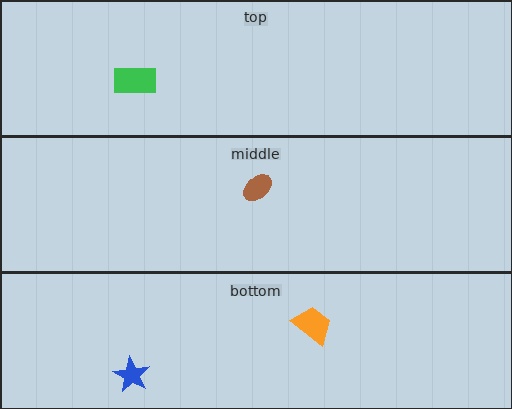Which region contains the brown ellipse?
The middle region.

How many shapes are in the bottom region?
2.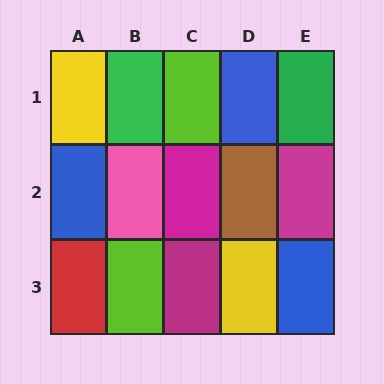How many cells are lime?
2 cells are lime.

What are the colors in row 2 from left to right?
Blue, pink, magenta, brown, magenta.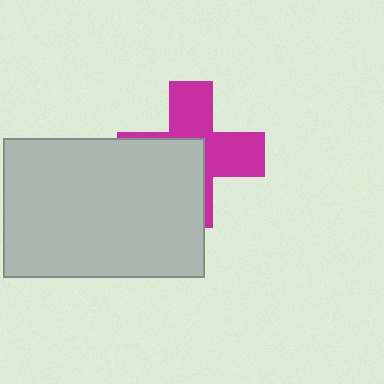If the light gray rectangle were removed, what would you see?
You would see the complete magenta cross.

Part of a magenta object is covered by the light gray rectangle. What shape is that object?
It is a cross.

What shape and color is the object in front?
The object in front is a light gray rectangle.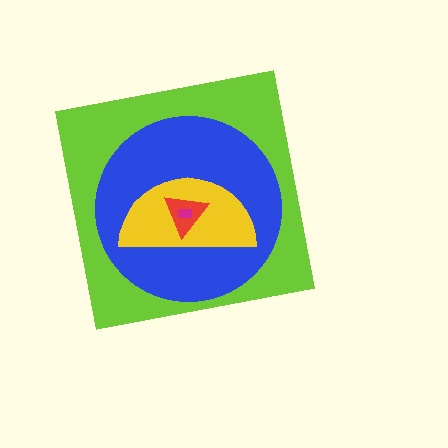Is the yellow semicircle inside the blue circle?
Yes.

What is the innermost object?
The magenta rectangle.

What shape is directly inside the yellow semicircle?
The red triangle.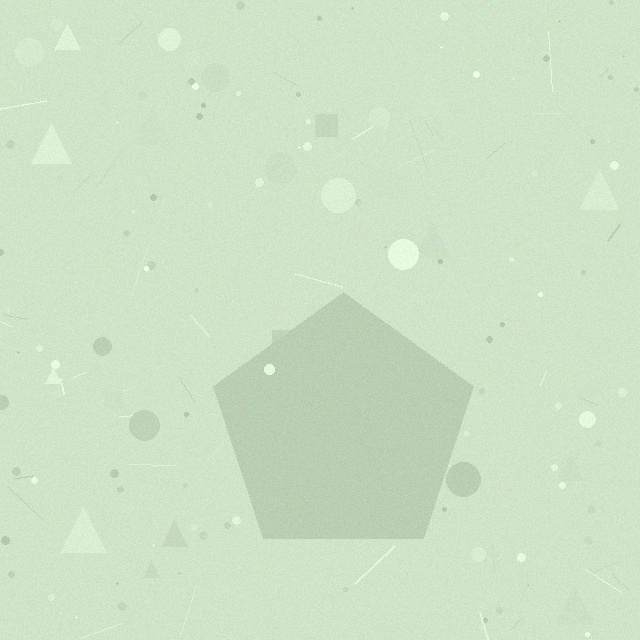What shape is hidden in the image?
A pentagon is hidden in the image.